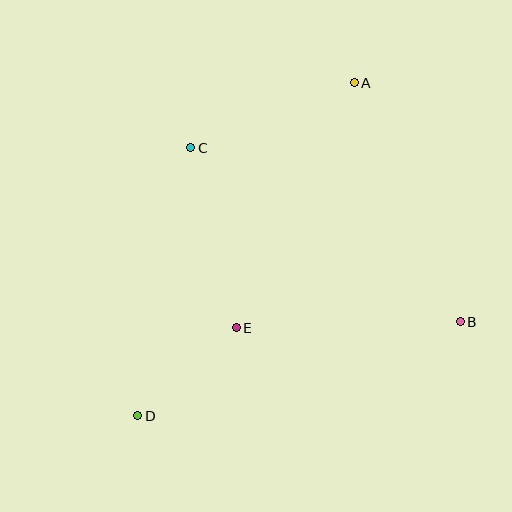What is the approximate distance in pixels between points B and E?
The distance between B and E is approximately 224 pixels.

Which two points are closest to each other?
Points D and E are closest to each other.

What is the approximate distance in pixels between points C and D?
The distance between C and D is approximately 273 pixels.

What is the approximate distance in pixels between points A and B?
The distance between A and B is approximately 261 pixels.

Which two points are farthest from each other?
Points A and D are farthest from each other.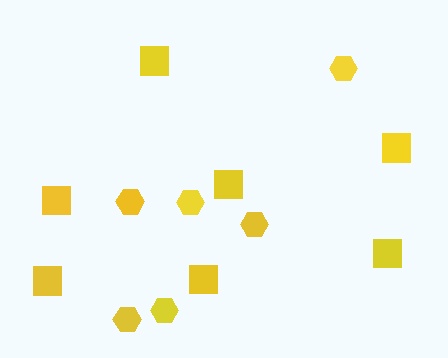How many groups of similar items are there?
There are 2 groups: one group of hexagons (6) and one group of squares (7).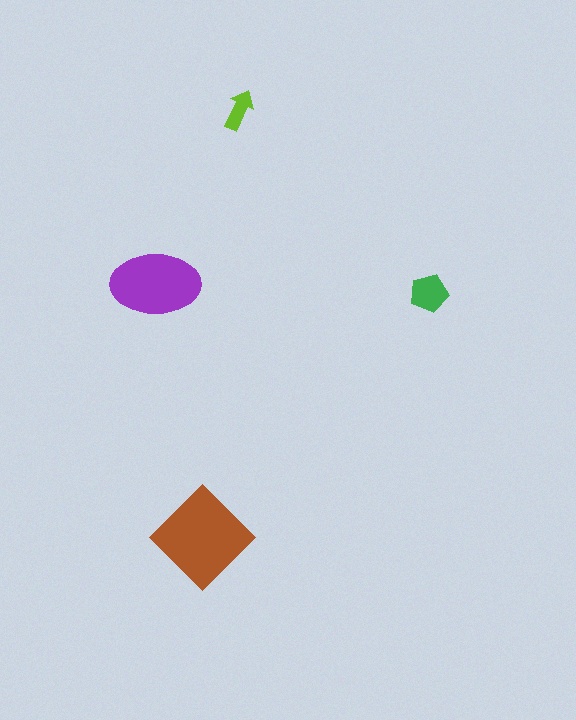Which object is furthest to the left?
The purple ellipse is leftmost.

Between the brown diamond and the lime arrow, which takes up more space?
The brown diamond.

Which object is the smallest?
The lime arrow.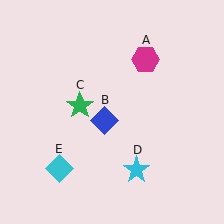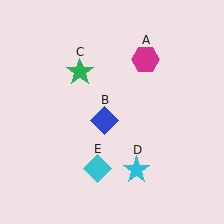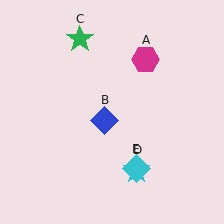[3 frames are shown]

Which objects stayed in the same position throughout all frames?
Magenta hexagon (object A) and blue diamond (object B) and cyan star (object D) remained stationary.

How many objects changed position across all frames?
2 objects changed position: green star (object C), cyan diamond (object E).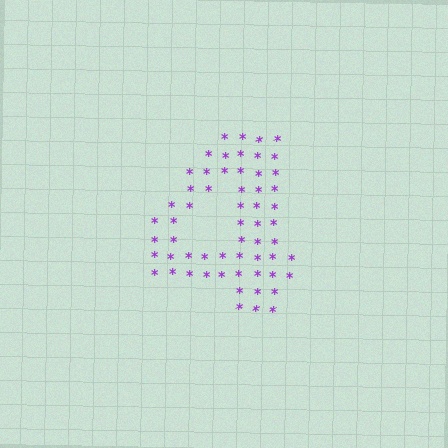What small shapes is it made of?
It is made of small asterisks.